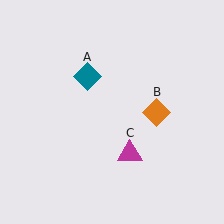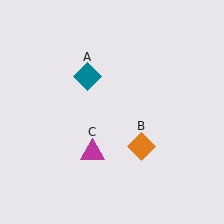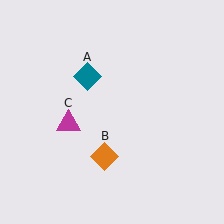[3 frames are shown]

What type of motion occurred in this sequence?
The orange diamond (object B), magenta triangle (object C) rotated clockwise around the center of the scene.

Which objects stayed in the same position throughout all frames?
Teal diamond (object A) remained stationary.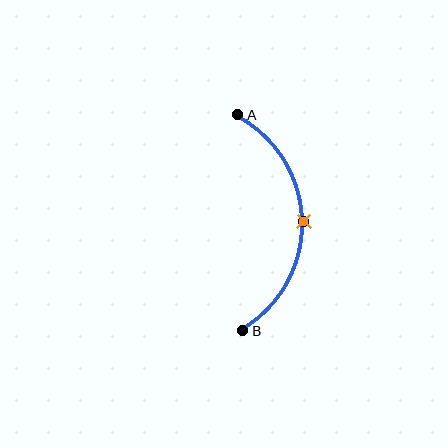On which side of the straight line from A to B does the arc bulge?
The arc bulges to the right of the straight line connecting A and B.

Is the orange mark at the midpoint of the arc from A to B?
Yes. The orange mark lies on the arc at equal arc-length from both A and B — it is the arc midpoint.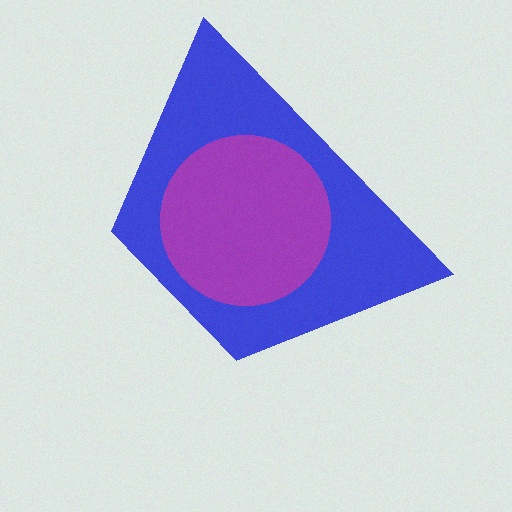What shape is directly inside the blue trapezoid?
The purple circle.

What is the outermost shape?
The blue trapezoid.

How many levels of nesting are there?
2.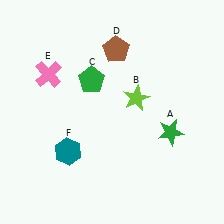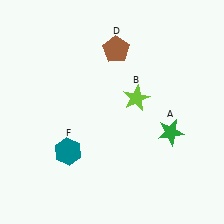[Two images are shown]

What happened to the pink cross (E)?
The pink cross (E) was removed in Image 2. It was in the top-left area of Image 1.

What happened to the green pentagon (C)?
The green pentagon (C) was removed in Image 2. It was in the top-left area of Image 1.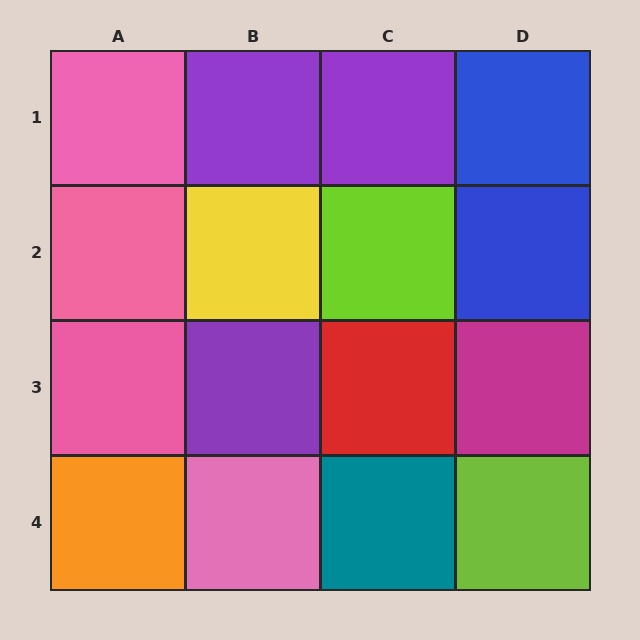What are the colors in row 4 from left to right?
Orange, pink, teal, lime.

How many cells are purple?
3 cells are purple.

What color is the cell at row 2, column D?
Blue.